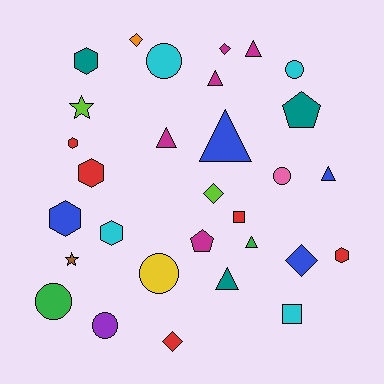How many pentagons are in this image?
There are 2 pentagons.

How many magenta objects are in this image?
There are 5 magenta objects.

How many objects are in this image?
There are 30 objects.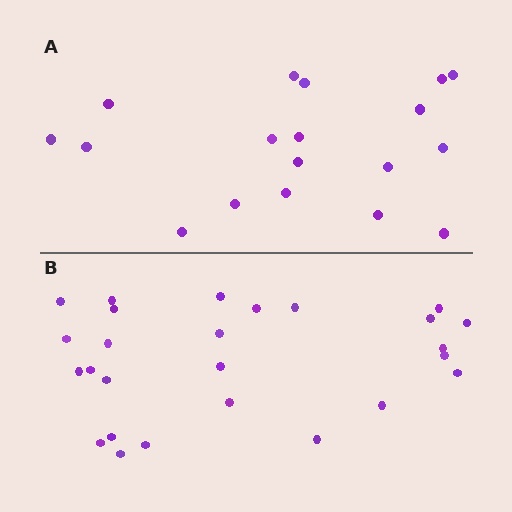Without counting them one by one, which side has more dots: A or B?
Region B (the bottom region) has more dots.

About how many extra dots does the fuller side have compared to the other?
Region B has roughly 8 or so more dots than region A.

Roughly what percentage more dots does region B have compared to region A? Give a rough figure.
About 45% more.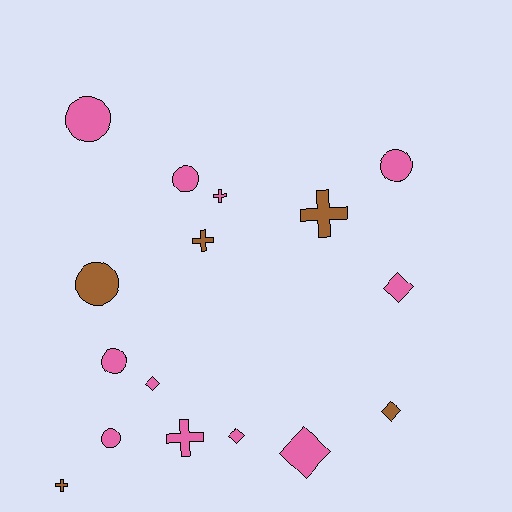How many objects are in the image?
There are 16 objects.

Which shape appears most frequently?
Circle, with 6 objects.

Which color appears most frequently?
Pink, with 11 objects.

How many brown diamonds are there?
There is 1 brown diamond.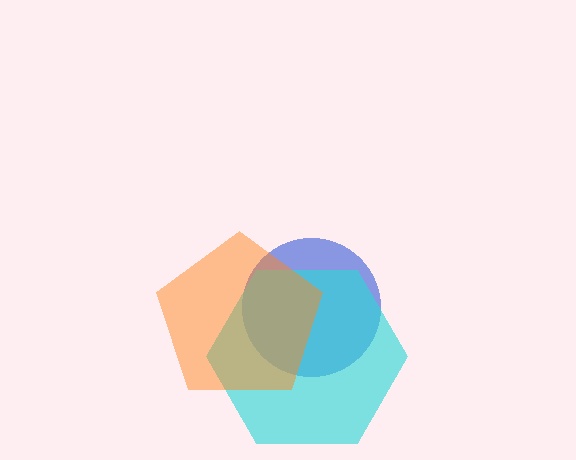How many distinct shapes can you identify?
There are 3 distinct shapes: a blue circle, a cyan hexagon, an orange pentagon.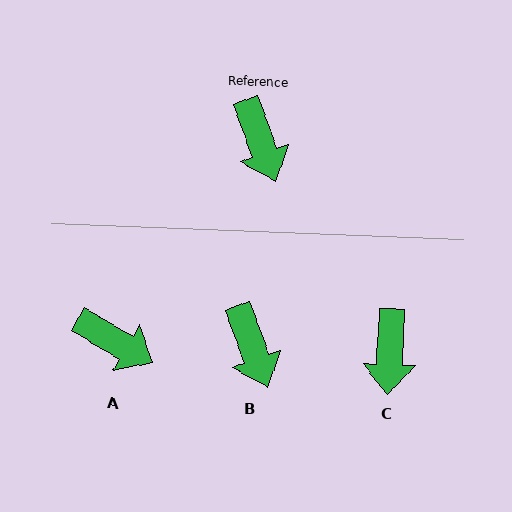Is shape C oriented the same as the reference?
No, it is off by about 23 degrees.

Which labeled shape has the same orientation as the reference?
B.